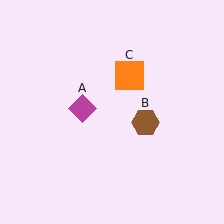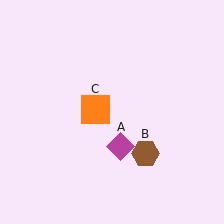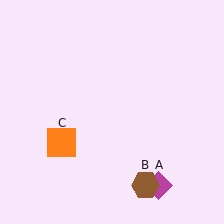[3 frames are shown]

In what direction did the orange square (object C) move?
The orange square (object C) moved down and to the left.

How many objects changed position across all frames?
3 objects changed position: magenta diamond (object A), brown hexagon (object B), orange square (object C).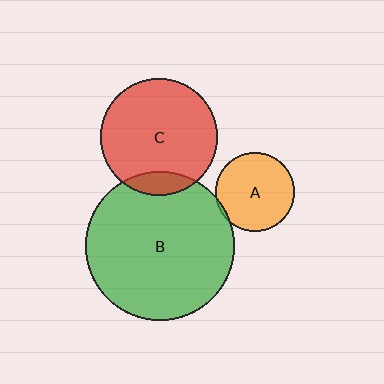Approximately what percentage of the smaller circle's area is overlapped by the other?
Approximately 5%.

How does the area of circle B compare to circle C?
Approximately 1.6 times.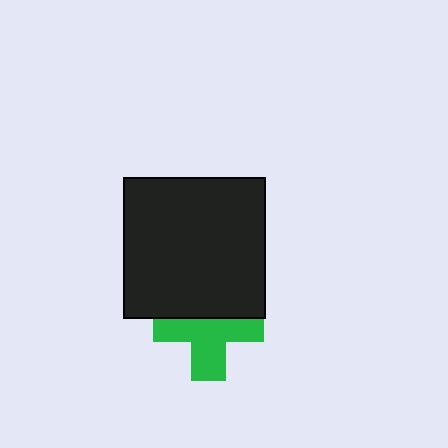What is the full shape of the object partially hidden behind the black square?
The partially hidden object is a green cross.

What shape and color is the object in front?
The object in front is a black square.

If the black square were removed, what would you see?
You would see the complete green cross.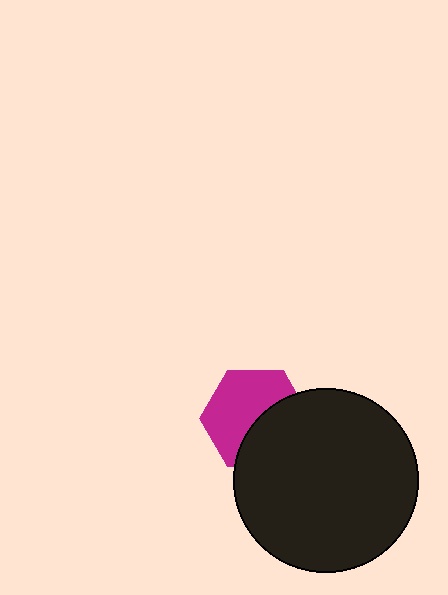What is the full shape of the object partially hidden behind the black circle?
The partially hidden object is a magenta hexagon.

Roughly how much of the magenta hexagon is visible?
About half of it is visible (roughly 58%).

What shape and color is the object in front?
The object in front is a black circle.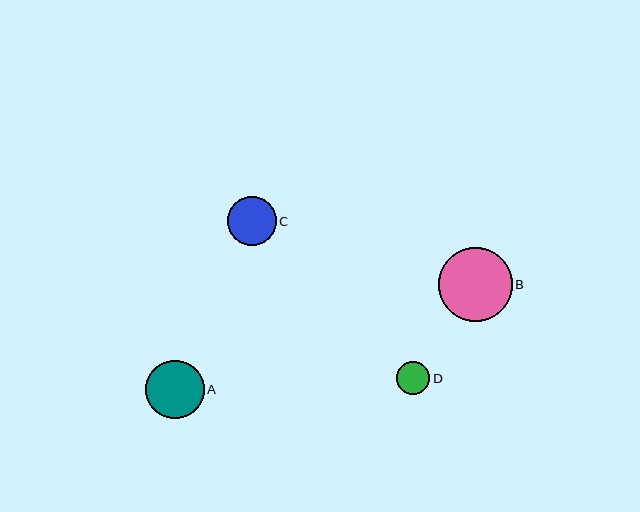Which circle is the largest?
Circle B is the largest with a size of approximately 74 pixels.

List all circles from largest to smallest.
From largest to smallest: B, A, C, D.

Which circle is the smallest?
Circle D is the smallest with a size of approximately 33 pixels.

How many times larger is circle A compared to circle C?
Circle A is approximately 1.2 times the size of circle C.